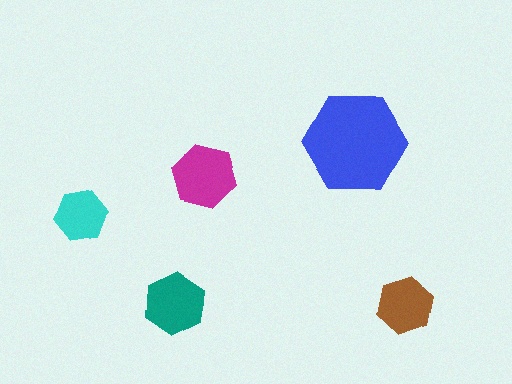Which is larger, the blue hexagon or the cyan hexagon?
The blue one.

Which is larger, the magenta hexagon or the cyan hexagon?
The magenta one.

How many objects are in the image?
There are 5 objects in the image.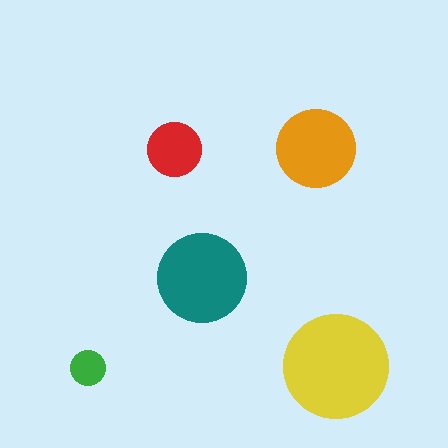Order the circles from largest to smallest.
the yellow one, the teal one, the orange one, the red one, the green one.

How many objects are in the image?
There are 5 objects in the image.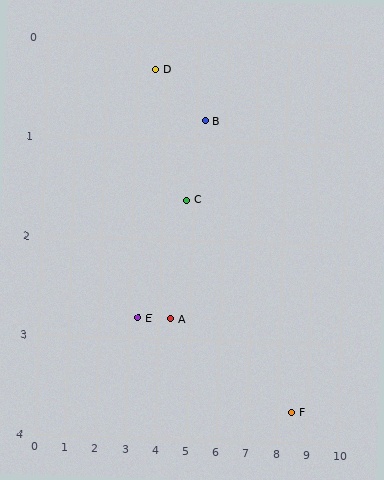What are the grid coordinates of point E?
Point E is at approximately (3.3, 2.8).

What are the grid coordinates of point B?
Point B is at approximately (5.3, 0.8).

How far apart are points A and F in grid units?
Points A and F are about 4.2 grid units apart.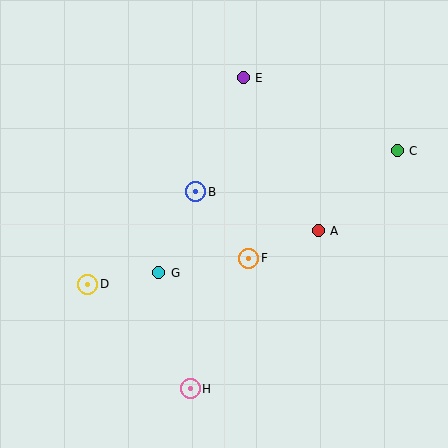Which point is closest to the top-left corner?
Point E is closest to the top-left corner.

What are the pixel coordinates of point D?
Point D is at (88, 284).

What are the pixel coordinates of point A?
Point A is at (318, 231).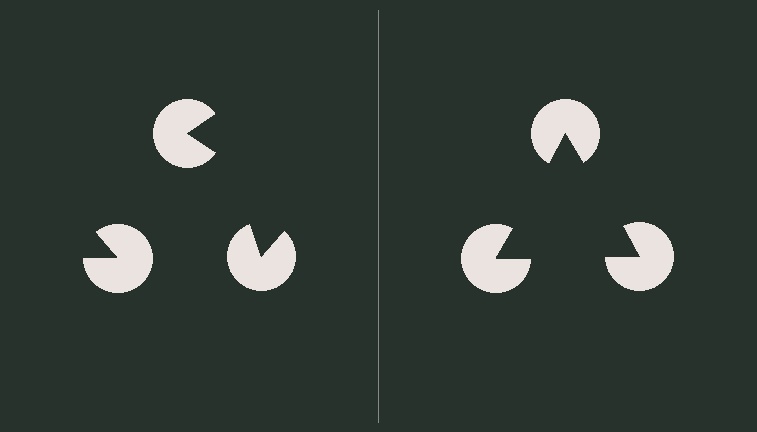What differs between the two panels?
The pac-man discs are positioned identically on both sides; only the wedge orientations differ. On the right they align to a triangle; on the left they are misaligned.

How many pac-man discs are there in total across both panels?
6 — 3 on each side.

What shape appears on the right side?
An illusory triangle.